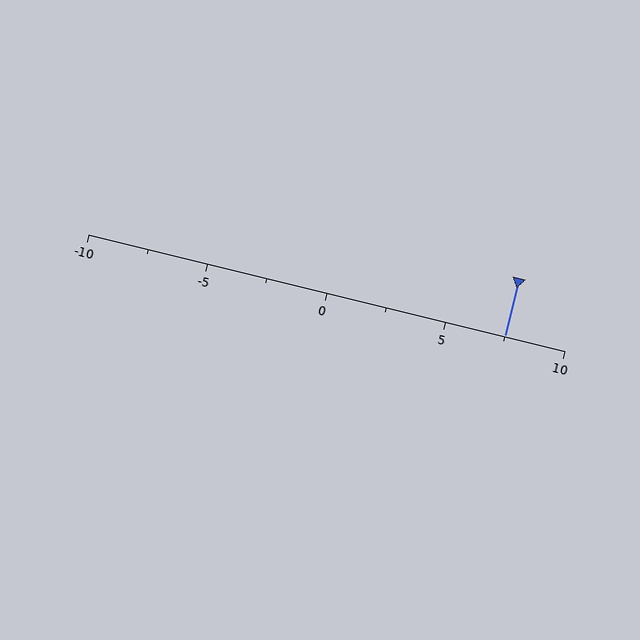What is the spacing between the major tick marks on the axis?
The major ticks are spaced 5 apart.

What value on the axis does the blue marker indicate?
The marker indicates approximately 7.5.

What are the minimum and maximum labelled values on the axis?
The axis runs from -10 to 10.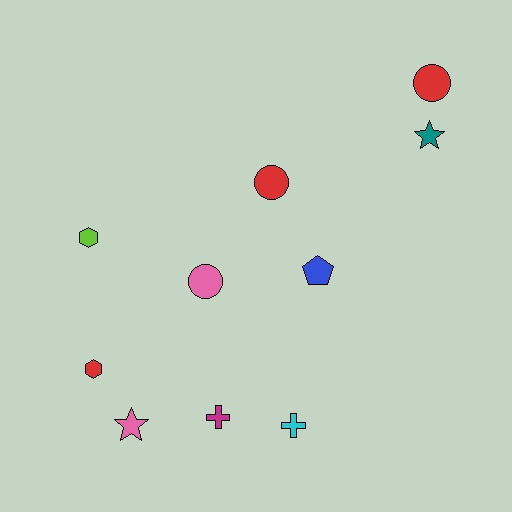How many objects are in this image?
There are 10 objects.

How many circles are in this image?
There are 3 circles.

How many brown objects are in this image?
There are no brown objects.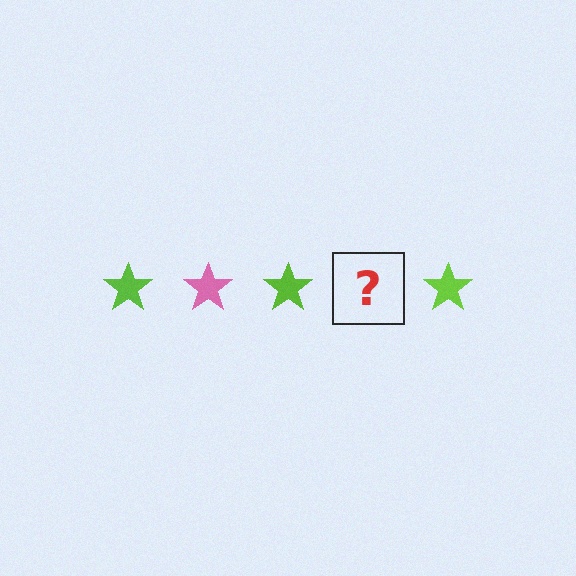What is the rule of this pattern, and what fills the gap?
The rule is that the pattern cycles through lime, pink stars. The gap should be filled with a pink star.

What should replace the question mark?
The question mark should be replaced with a pink star.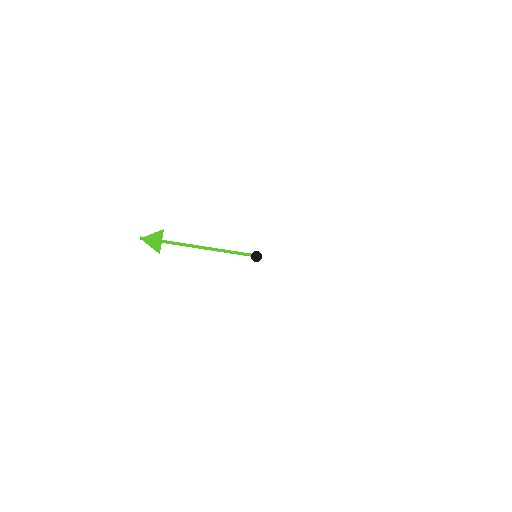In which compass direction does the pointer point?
West.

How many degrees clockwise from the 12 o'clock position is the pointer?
Approximately 279 degrees.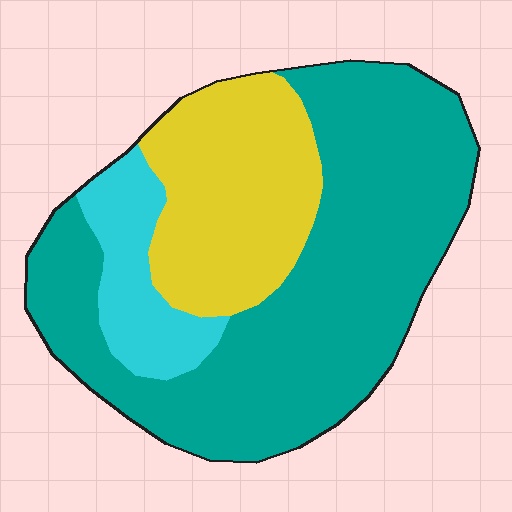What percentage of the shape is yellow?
Yellow covers about 25% of the shape.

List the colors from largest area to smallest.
From largest to smallest: teal, yellow, cyan.